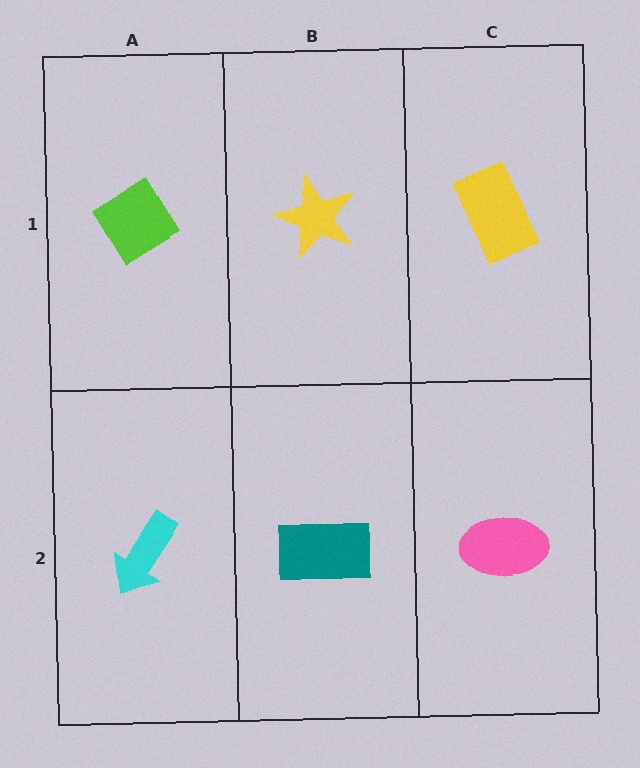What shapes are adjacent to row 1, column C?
A pink ellipse (row 2, column C), a yellow star (row 1, column B).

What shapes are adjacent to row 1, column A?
A cyan arrow (row 2, column A), a yellow star (row 1, column B).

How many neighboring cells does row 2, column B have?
3.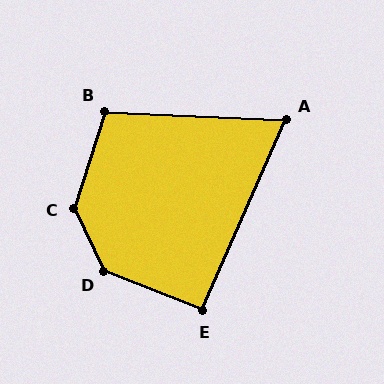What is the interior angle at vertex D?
Approximately 136 degrees (obtuse).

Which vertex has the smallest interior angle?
A, at approximately 69 degrees.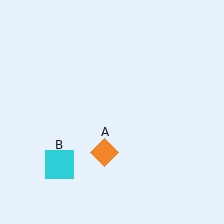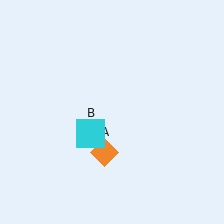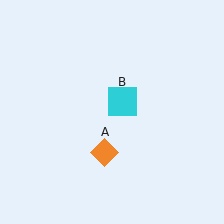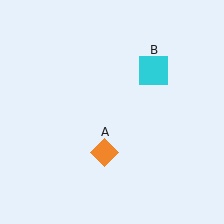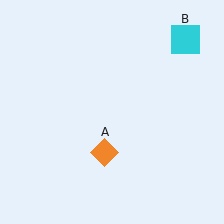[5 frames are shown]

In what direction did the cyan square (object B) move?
The cyan square (object B) moved up and to the right.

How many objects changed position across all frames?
1 object changed position: cyan square (object B).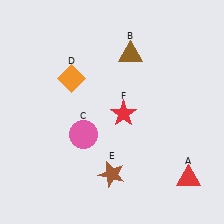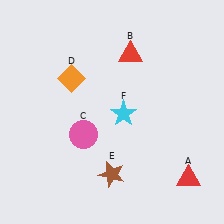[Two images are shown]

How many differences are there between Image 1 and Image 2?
There are 2 differences between the two images.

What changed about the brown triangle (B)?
In Image 1, B is brown. In Image 2, it changed to red.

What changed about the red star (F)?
In Image 1, F is red. In Image 2, it changed to cyan.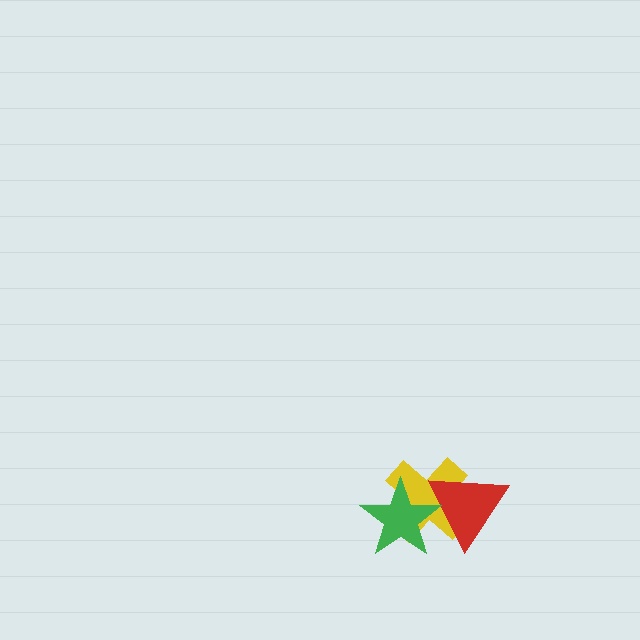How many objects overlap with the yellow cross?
2 objects overlap with the yellow cross.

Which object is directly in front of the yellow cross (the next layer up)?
The red triangle is directly in front of the yellow cross.